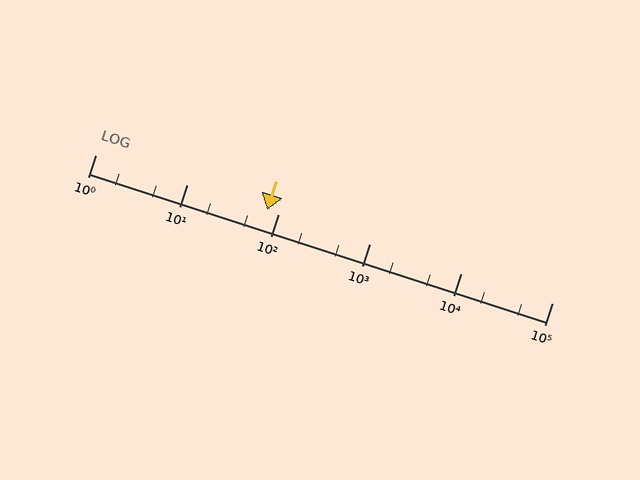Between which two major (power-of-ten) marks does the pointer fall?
The pointer is between 10 and 100.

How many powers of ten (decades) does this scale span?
The scale spans 5 decades, from 1 to 100000.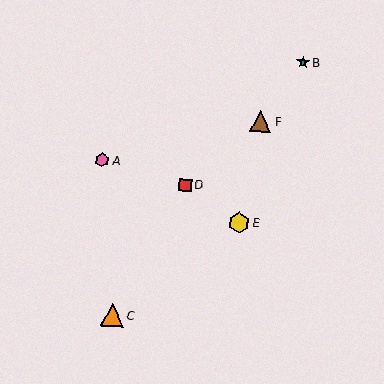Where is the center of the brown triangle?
The center of the brown triangle is at (261, 122).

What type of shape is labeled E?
Shape E is a yellow hexagon.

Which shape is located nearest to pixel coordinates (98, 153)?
The pink hexagon (labeled A) at (102, 160) is nearest to that location.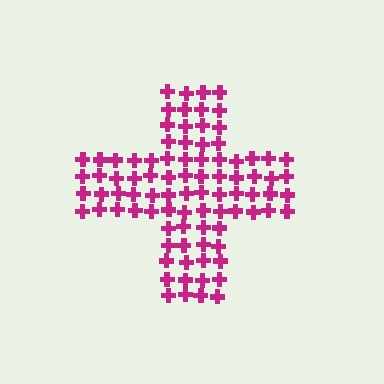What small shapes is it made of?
It is made of small crosses.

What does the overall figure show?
The overall figure shows a cross.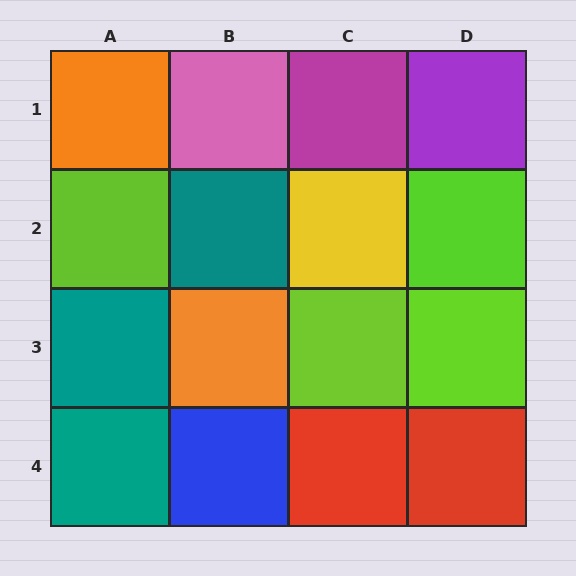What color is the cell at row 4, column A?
Teal.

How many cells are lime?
4 cells are lime.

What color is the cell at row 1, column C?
Magenta.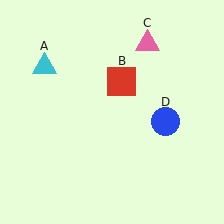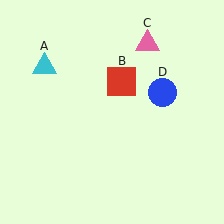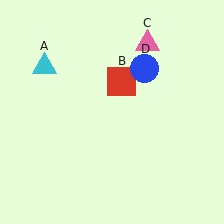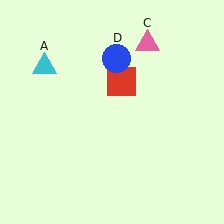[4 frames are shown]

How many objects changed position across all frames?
1 object changed position: blue circle (object D).